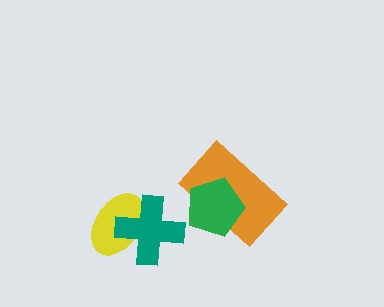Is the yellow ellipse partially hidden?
Yes, it is partially covered by another shape.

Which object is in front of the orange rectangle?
The green pentagon is in front of the orange rectangle.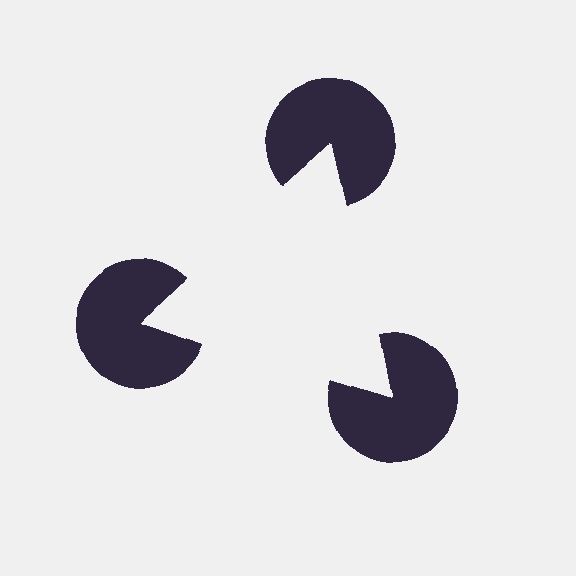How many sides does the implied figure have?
3 sides.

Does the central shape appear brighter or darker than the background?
It typically appears slightly brighter than the background, even though no actual brightness change is drawn.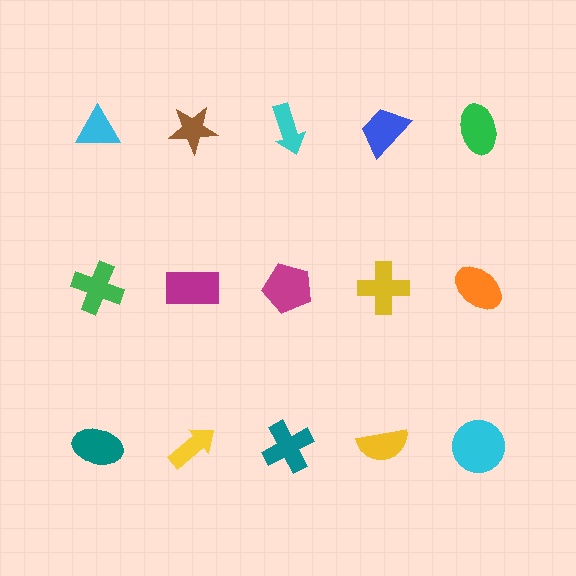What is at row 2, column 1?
A green cross.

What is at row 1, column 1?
A cyan triangle.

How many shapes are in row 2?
5 shapes.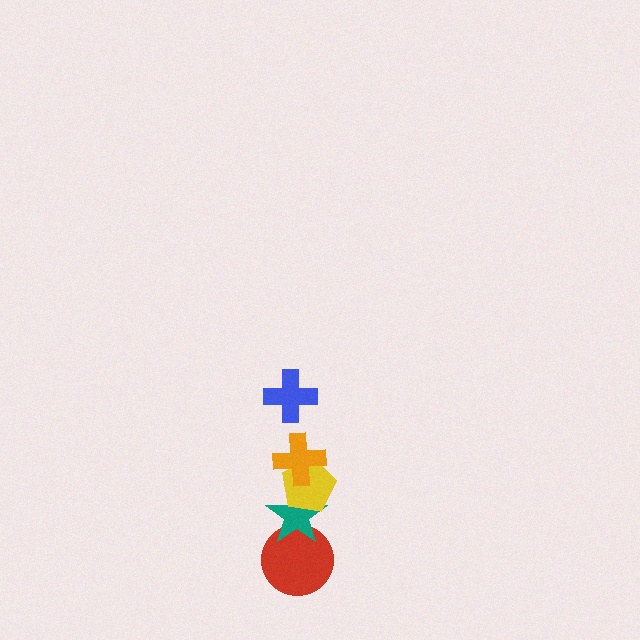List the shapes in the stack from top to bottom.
From top to bottom: the blue cross, the orange cross, the yellow pentagon, the teal star, the red circle.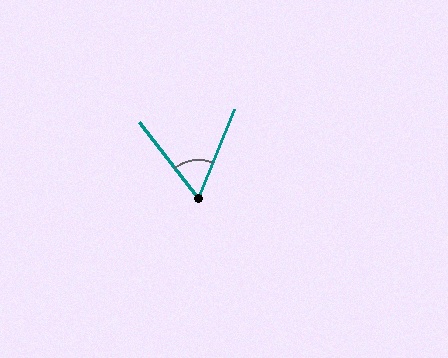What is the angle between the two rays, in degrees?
Approximately 60 degrees.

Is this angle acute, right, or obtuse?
It is acute.